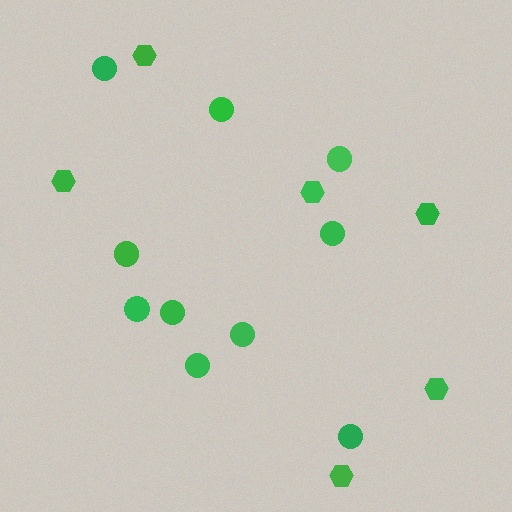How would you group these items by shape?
There are 2 groups: one group of circles (10) and one group of hexagons (6).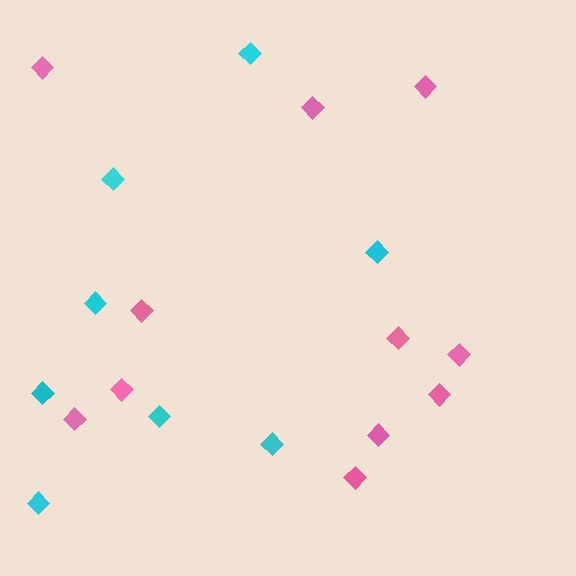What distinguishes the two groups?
There are 2 groups: one group of pink diamonds (11) and one group of cyan diamonds (8).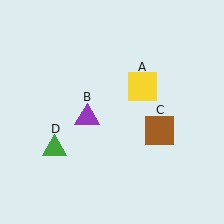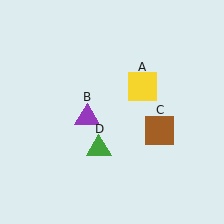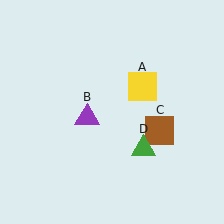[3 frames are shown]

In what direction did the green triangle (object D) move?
The green triangle (object D) moved right.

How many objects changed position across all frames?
1 object changed position: green triangle (object D).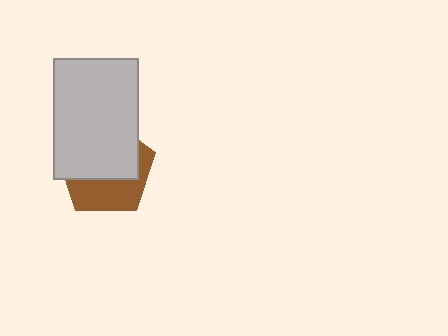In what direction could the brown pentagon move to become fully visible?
The brown pentagon could move down. That would shift it out from behind the light gray rectangle entirely.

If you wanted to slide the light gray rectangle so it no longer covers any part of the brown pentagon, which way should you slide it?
Slide it up — that is the most direct way to separate the two shapes.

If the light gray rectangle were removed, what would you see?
You would see the complete brown pentagon.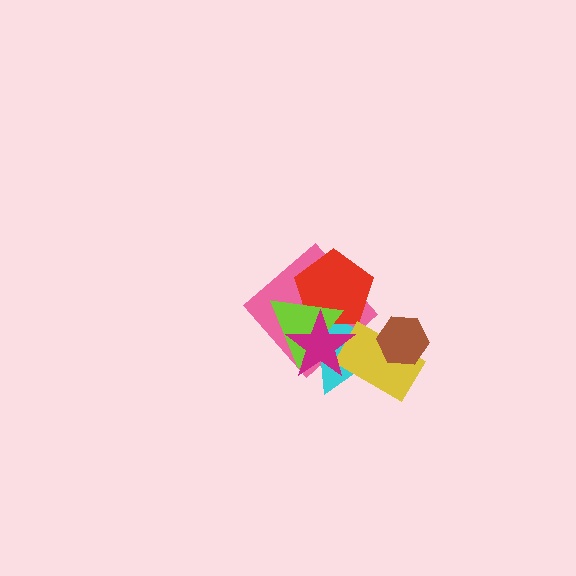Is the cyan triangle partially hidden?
Yes, it is partially covered by another shape.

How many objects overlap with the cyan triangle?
6 objects overlap with the cyan triangle.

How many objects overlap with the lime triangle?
4 objects overlap with the lime triangle.